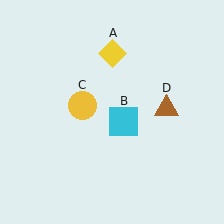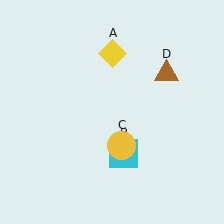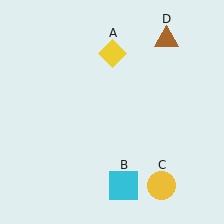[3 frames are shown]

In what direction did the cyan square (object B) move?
The cyan square (object B) moved down.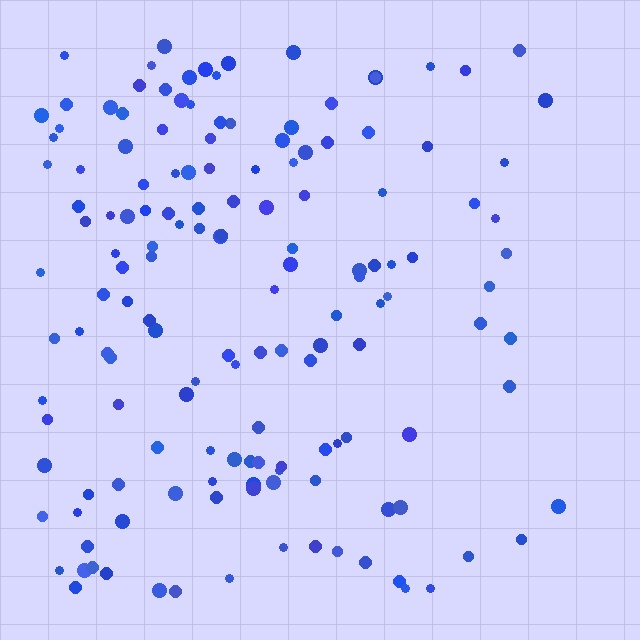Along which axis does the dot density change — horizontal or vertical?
Horizontal.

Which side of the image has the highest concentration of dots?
The left.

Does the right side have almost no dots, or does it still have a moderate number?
Still a moderate number, just noticeably fewer than the left.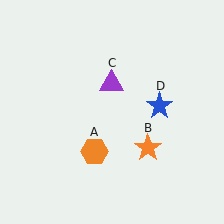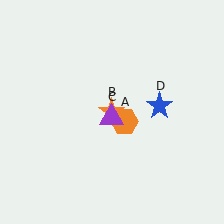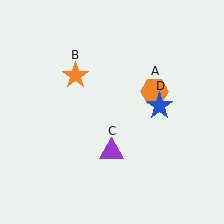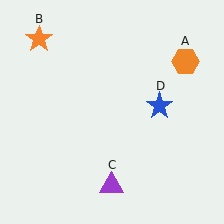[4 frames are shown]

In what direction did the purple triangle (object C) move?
The purple triangle (object C) moved down.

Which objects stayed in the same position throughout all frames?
Blue star (object D) remained stationary.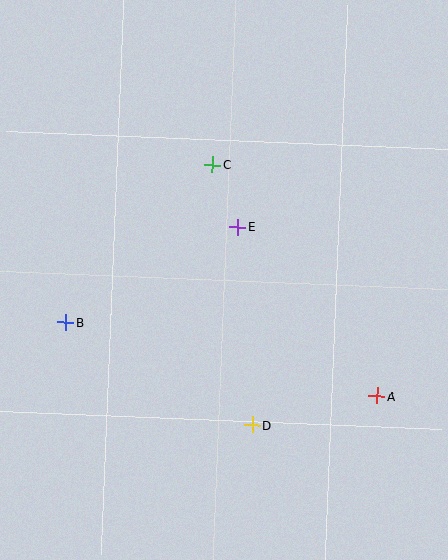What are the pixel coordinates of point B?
Point B is at (66, 322).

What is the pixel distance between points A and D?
The distance between A and D is 129 pixels.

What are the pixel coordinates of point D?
Point D is at (252, 425).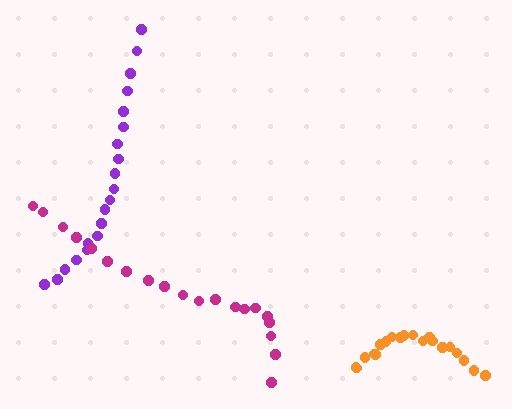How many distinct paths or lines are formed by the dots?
There are 3 distinct paths.